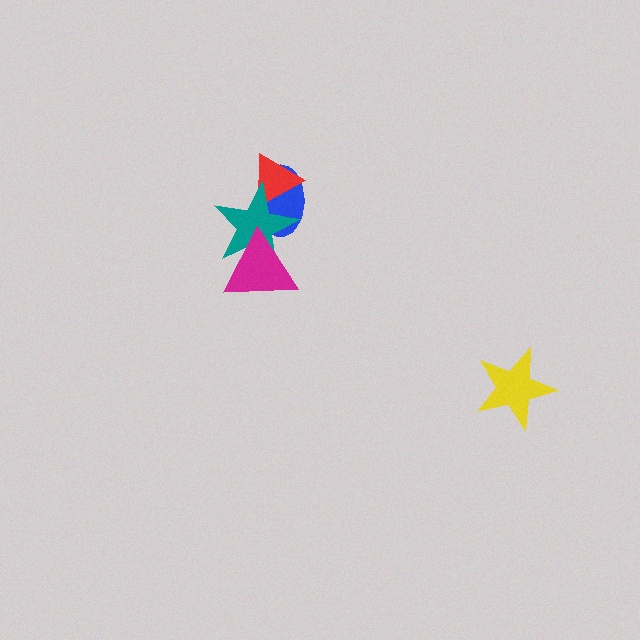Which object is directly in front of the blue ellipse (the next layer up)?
The red triangle is directly in front of the blue ellipse.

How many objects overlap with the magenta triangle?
1 object overlaps with the magenta triangle.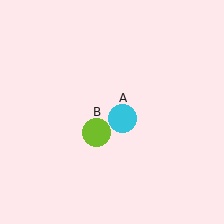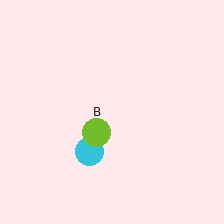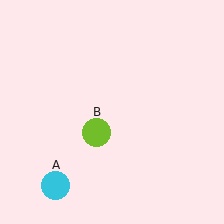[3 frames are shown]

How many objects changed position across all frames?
1 object changed position: cyan circle (object A).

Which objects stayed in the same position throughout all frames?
Lime circle (object B) remained stationary.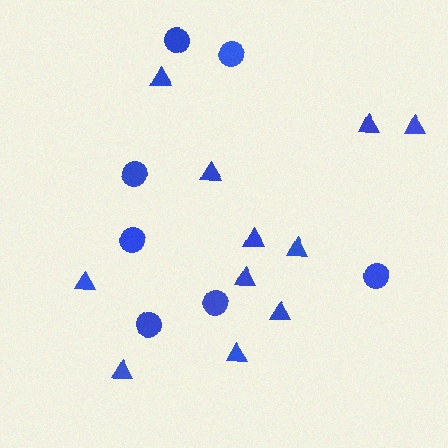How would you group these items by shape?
There are 2 groups: one group of triangles (11) and one group of circles (7).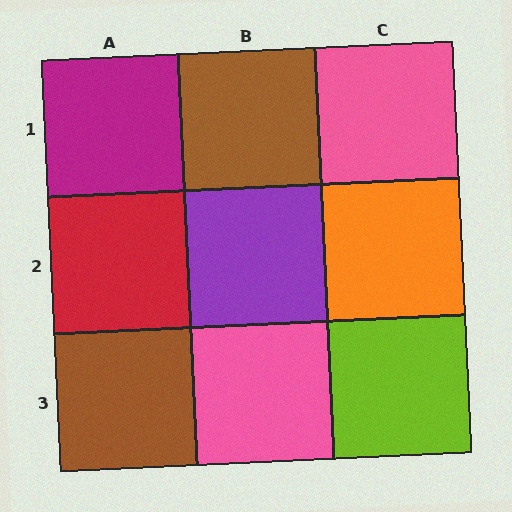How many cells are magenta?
1 cell is magenta.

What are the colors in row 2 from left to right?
Red, purple, orange.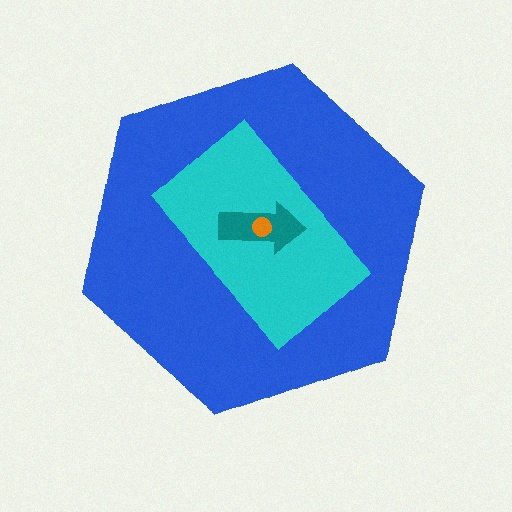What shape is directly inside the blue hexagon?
The cyan rectangle.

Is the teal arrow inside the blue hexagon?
Yes.